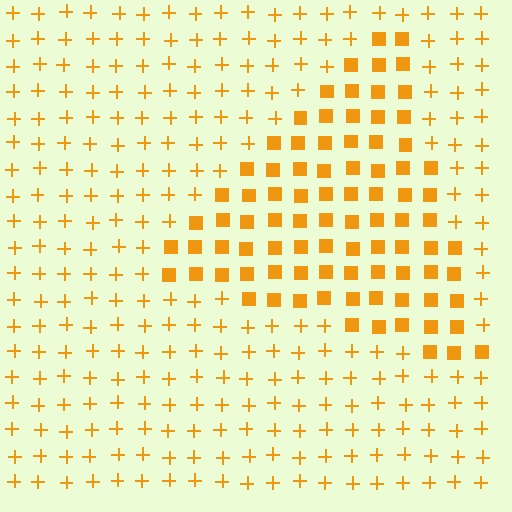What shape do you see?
I see a triangle.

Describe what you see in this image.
The image is filled with small orange elements arranged in a uniform grid. A triangle-shaped region contains squares, while the surrounding area contains plus signs. The boundary is defined purely by the change in element shape.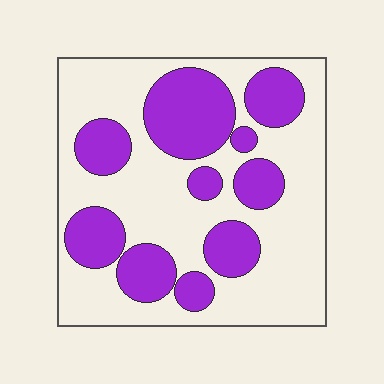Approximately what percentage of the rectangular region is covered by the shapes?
Approximately 35%.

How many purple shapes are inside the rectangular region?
10.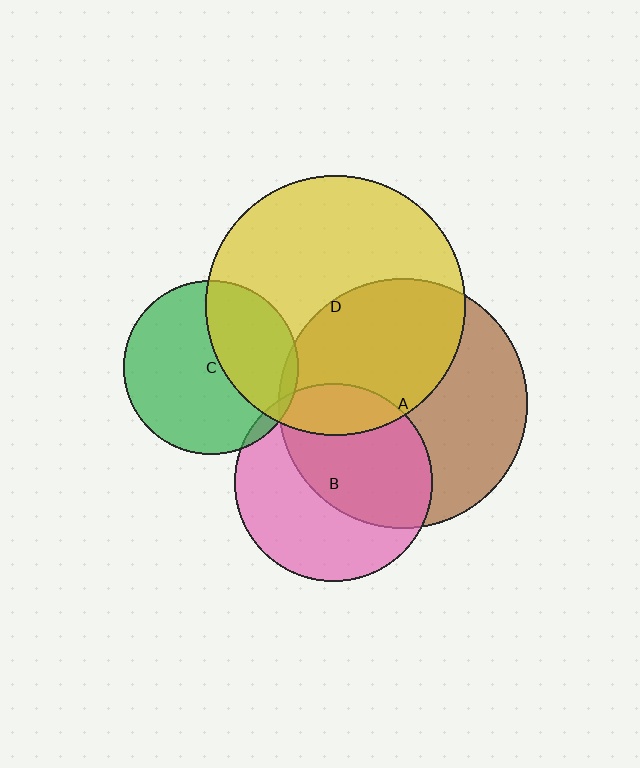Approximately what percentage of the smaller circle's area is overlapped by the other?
Approximately 55%.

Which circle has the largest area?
Circle D (yellow).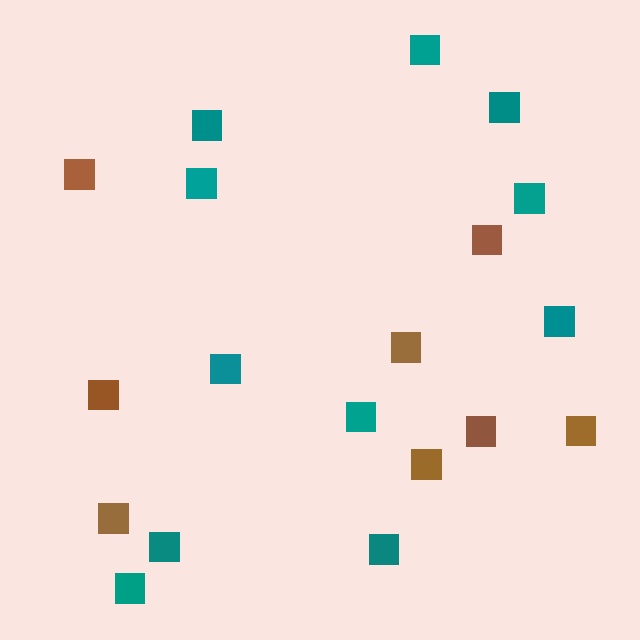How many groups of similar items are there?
There are 2 groups: one group of teal squares (11) and one group of brown squares (8).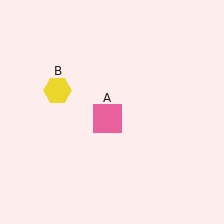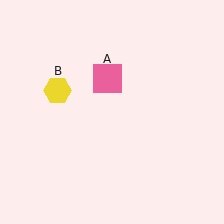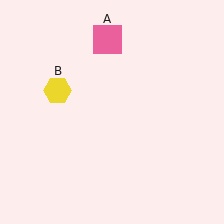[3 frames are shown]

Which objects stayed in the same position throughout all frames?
Yellow hexagon (object B) remained stationary.